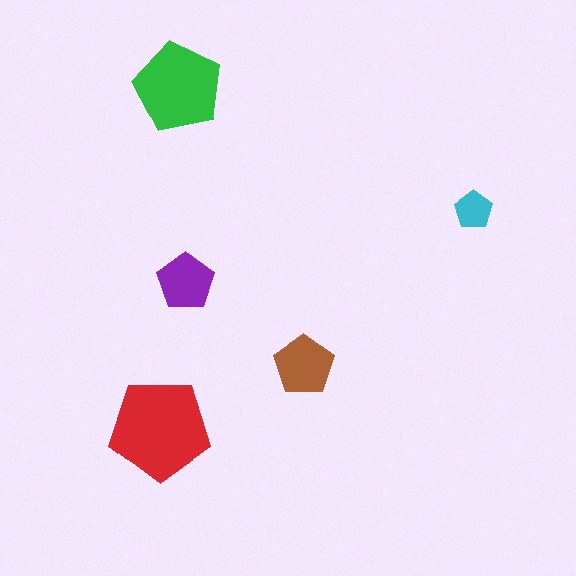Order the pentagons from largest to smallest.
the red one, the green one, the brown one, the purple one, the cyan one.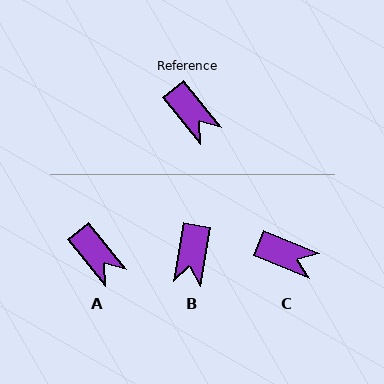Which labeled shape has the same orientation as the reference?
A.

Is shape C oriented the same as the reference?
No, it is off by about 29 degrees.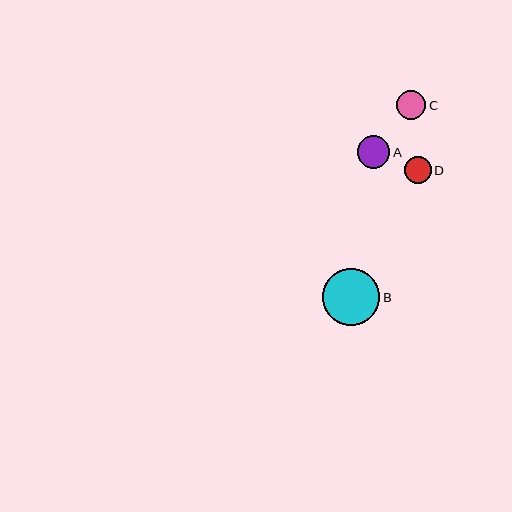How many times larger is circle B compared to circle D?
Circle B is approximately 2.1 times the size of circle D.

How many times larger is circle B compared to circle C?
Circle B is approximately 2.0 times the size of circle C.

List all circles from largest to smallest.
From largest to smallest: B, A, C, D.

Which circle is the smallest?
Circle D is the smallest with a size of approximately 27 pixels.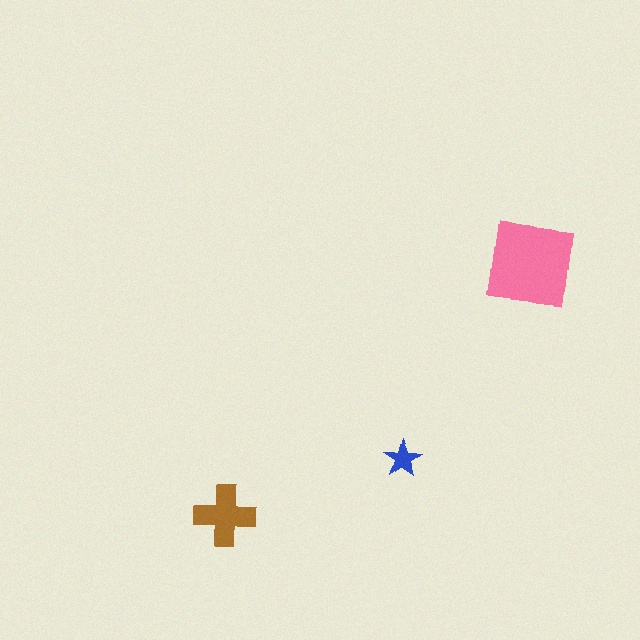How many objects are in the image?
There are 3 objects in the image.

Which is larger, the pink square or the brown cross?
The pink square.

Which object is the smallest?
The blue star.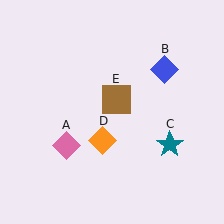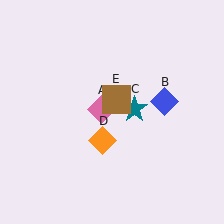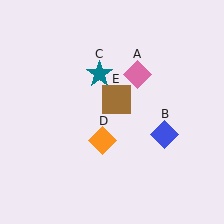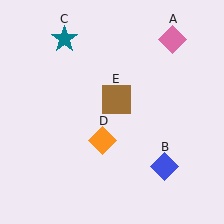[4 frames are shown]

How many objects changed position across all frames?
3 objects changed position: pink diamond (object A), blue diamond (object B), teal star (object C).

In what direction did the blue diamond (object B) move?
The blue diamond (object B) moved down.